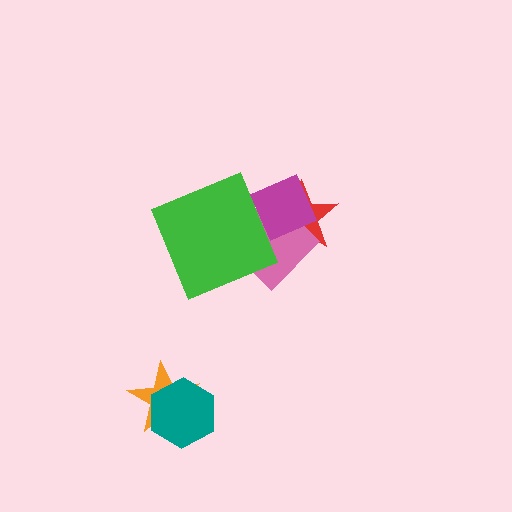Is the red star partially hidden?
Yes, it is partially covered by another shape.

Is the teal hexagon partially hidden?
No, no other shape covers it.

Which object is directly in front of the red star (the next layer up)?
The pink diamond is directly in front of the red star.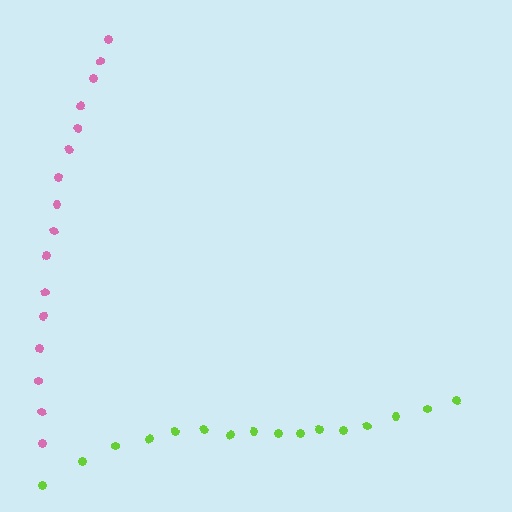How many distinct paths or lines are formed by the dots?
There are 2 distinct paths.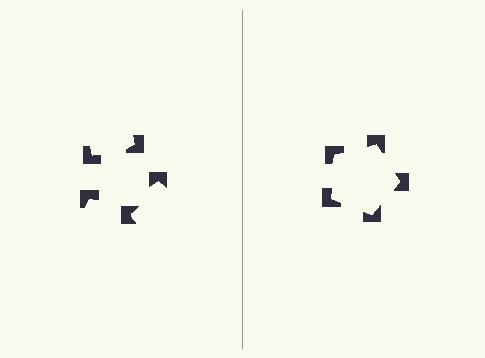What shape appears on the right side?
An illusory pentagon.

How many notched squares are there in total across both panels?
10 — 5 on each side.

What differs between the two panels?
The notched squares are positioned identically on both sides; only the wedge orientations differ. On the right they align to a pentagon; on the left they are misaligned.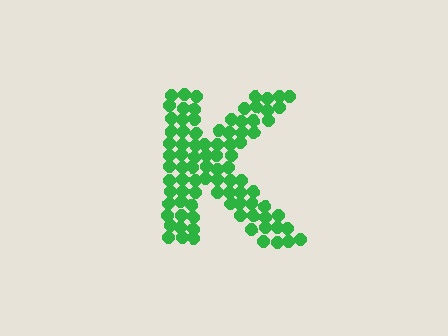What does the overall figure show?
The overall figure shows the letter K.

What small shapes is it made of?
It is made of small circles.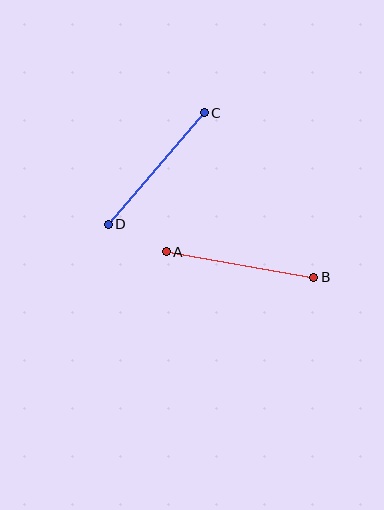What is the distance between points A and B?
The distance is approximately 150 pixels.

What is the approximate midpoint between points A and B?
The midpoint is at approximately (240, 265) pixels.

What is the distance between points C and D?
The distance is approximately 147 pixels.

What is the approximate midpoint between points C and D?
The midpoint is at approximately (156, 169) pixels.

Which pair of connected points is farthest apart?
Points A and B are farthest apart.